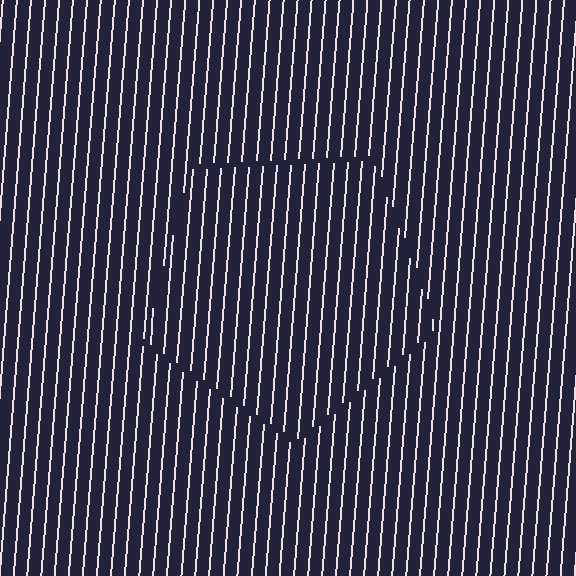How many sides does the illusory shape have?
5 sides — the line-ends trace a pentagon.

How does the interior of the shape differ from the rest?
The interior of the shape contains the same grating, shifted by half a period — the contour is defined by the phase discontinuity where line-ends from the inner and outer gratings abut.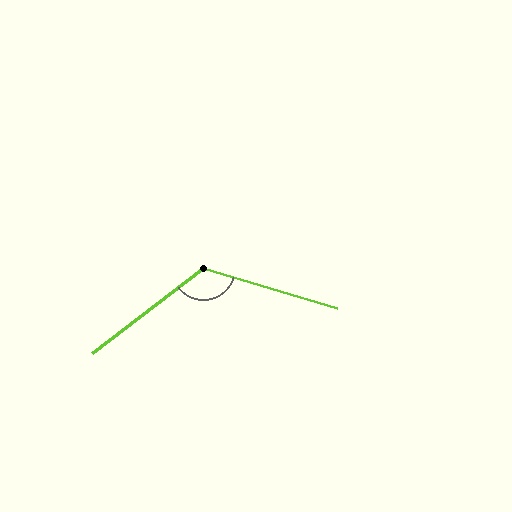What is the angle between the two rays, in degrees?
Approximately 126 degrees.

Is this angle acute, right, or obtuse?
It is obtuse.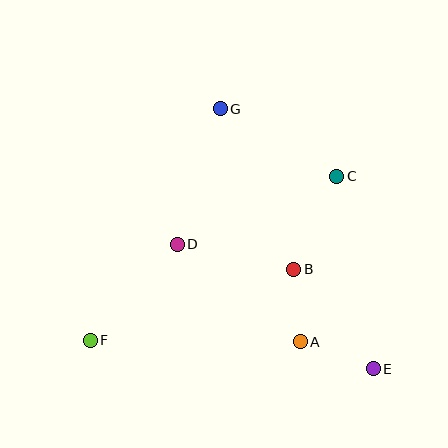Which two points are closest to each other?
Points A and B are closest to each other.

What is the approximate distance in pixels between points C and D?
The distance between C and D is approximately 173 pixels.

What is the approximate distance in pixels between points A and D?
The distance between A and D is approximately 157 pixels.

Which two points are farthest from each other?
Points E and G are farthest from each other.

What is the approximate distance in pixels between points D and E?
The distance between D and E is approximately 232 pixels.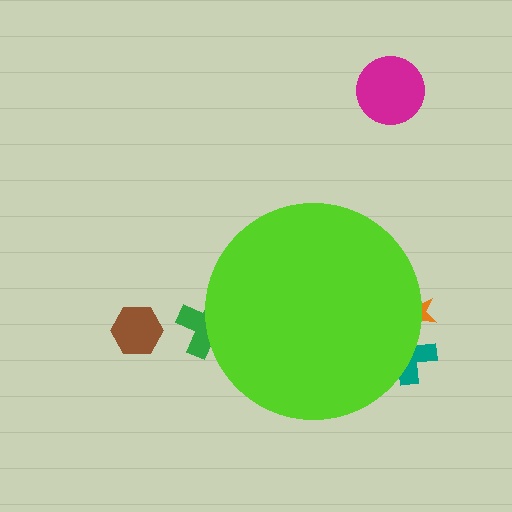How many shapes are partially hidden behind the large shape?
3 shapes are partially hidden.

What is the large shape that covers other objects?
A lime circle.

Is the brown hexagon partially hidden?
No, the brown hexagon is fully visible.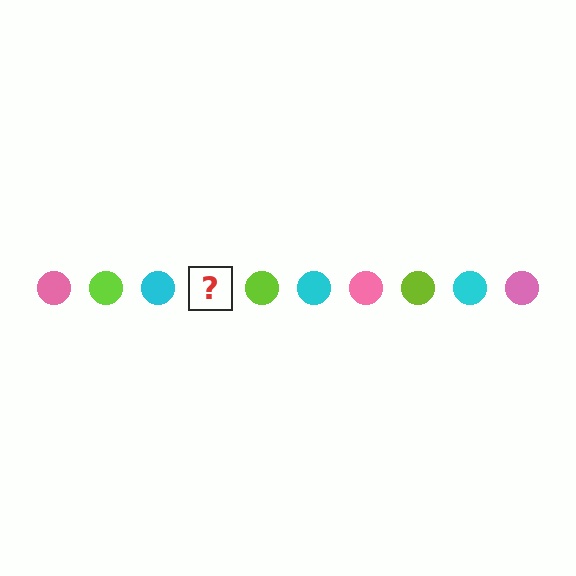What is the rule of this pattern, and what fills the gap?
The rule is that the pattern cycles through pink, lime, cyan circles. The gap should be filled with a pink circle.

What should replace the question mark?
The question mark should be replaced with a pink circle.